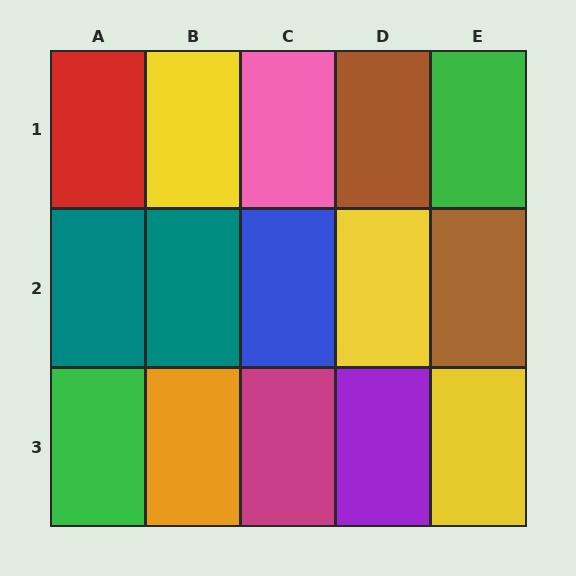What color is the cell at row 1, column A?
Red.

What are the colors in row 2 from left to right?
Teal, teal, blue, yellow, brown.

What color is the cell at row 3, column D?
Purple.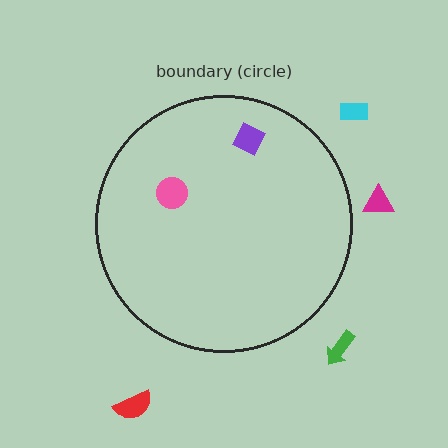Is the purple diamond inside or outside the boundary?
Inside.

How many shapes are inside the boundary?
2 inside, 4 outside.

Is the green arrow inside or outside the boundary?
Outside.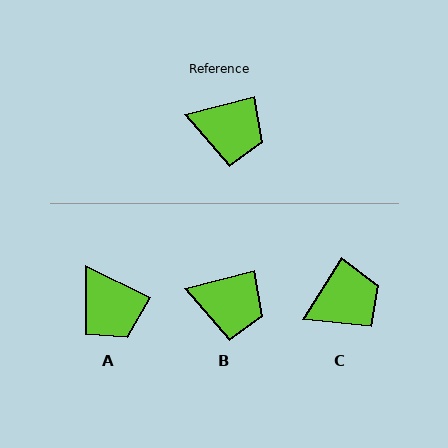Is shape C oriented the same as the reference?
No, it is off by about 43 degrees.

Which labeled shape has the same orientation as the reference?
B.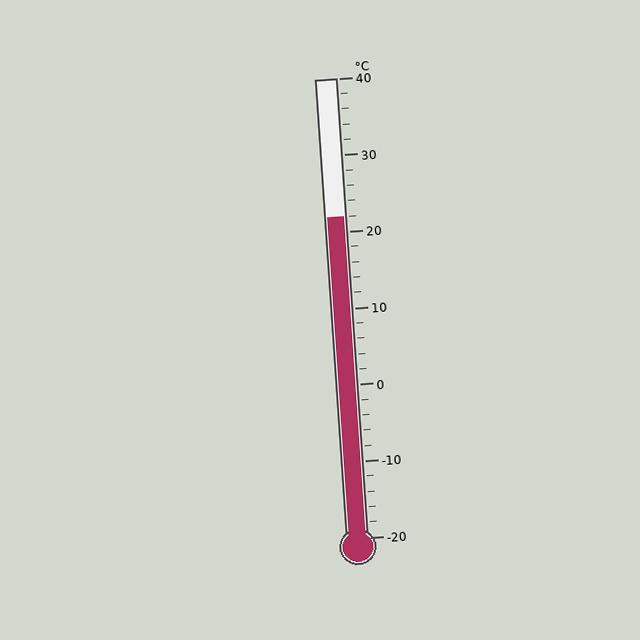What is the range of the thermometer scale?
The thermometer scale ranges from -20°C to 40°C.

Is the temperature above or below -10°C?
The temperature is above -10°C.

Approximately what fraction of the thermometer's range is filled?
The thermometer is filled to approximately 70% of its range.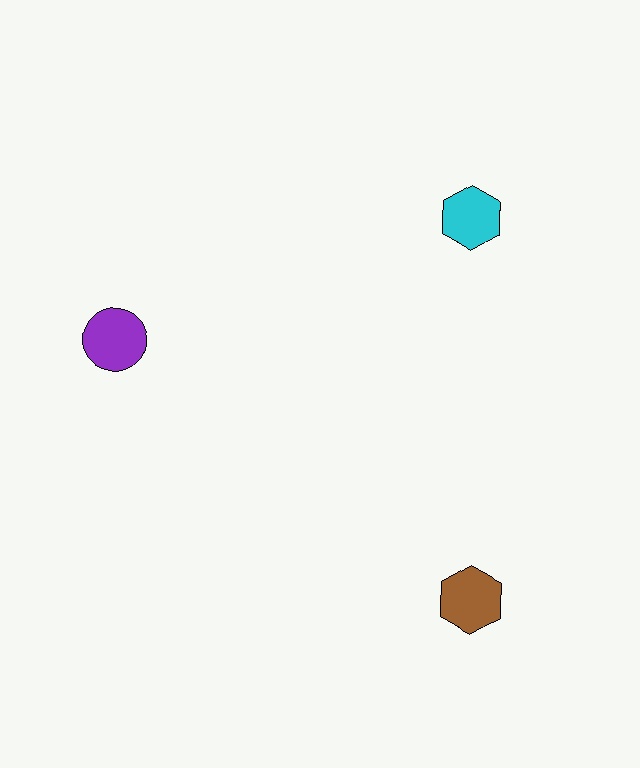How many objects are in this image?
There are 3 objects.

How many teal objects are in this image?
There are no teal objects.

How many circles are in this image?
There is 1 circle.